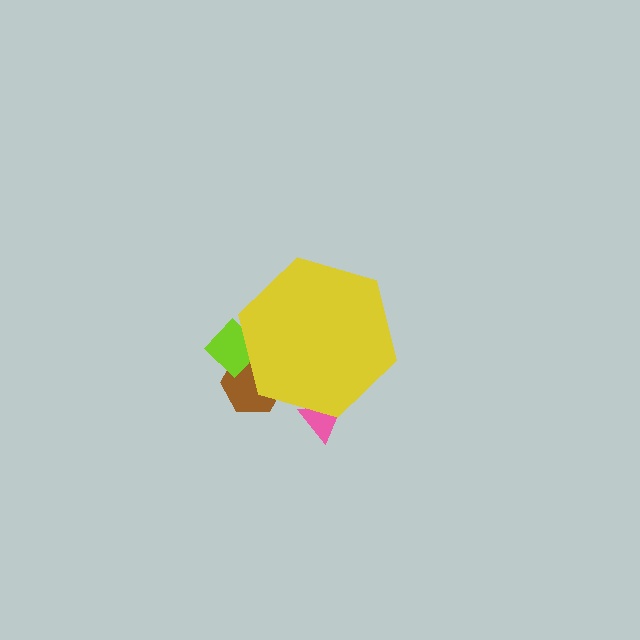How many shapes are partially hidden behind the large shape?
3 shapes are partially hidden.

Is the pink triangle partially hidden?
Yes, the pink triangle is partially hidden behind the yellow hexagon.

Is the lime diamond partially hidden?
Yes, the lime diamond is partially hidden behind the yellow hexagon.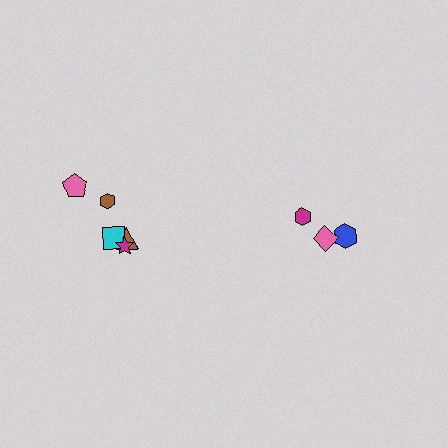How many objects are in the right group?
There are 3 objects.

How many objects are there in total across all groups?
There are 8 objects.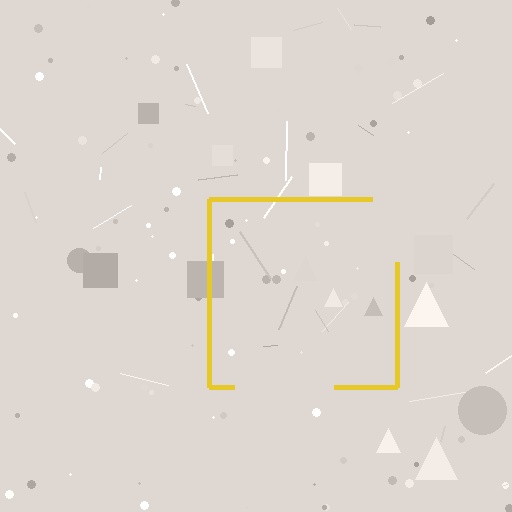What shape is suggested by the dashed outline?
The dashed outline suggests a square.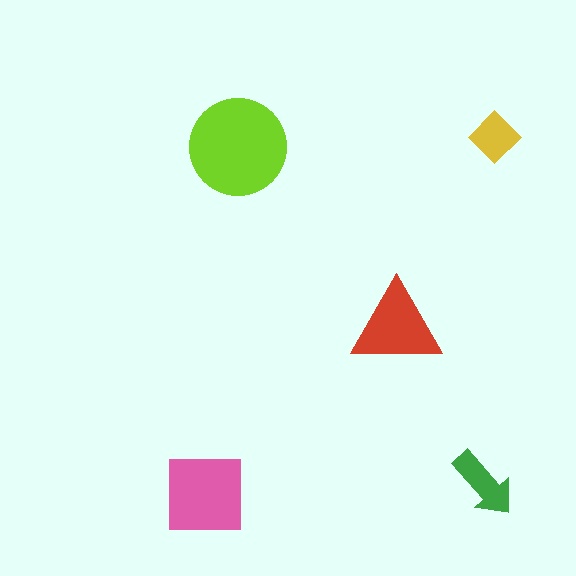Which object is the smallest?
The yellow diamond.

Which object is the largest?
The lime circle.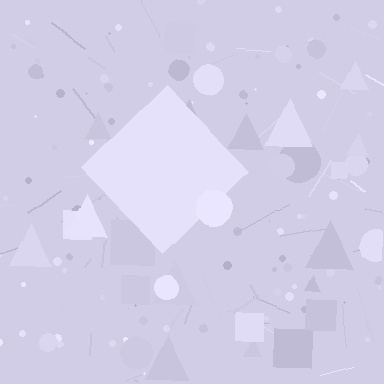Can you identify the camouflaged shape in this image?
The camouflaged shape is a diamond.